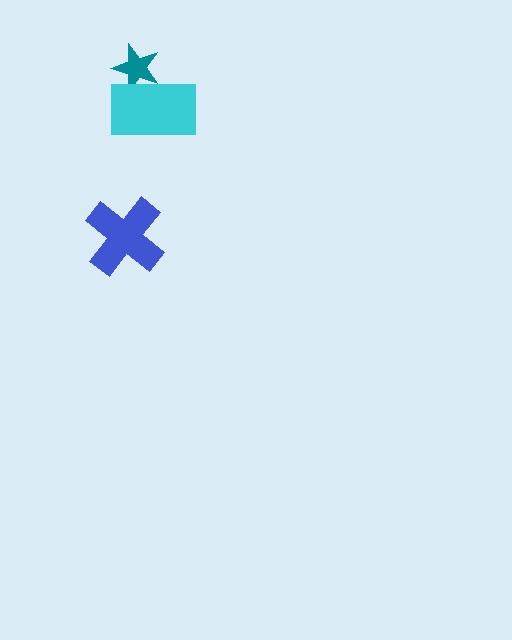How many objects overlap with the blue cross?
0 objects overlap with the blue cross.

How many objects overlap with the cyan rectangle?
1 object overlaps with the cyan rectangle.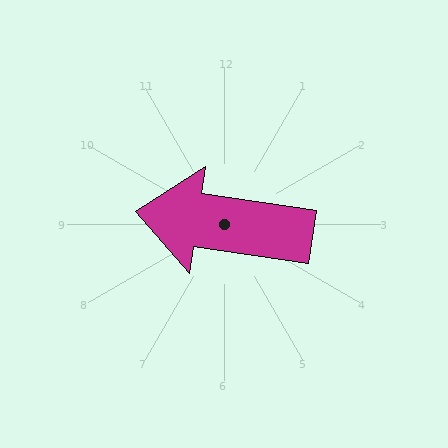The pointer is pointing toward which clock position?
Roughly 9 o'clock.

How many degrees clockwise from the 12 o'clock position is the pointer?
Approximately 278 degrees.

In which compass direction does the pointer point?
West.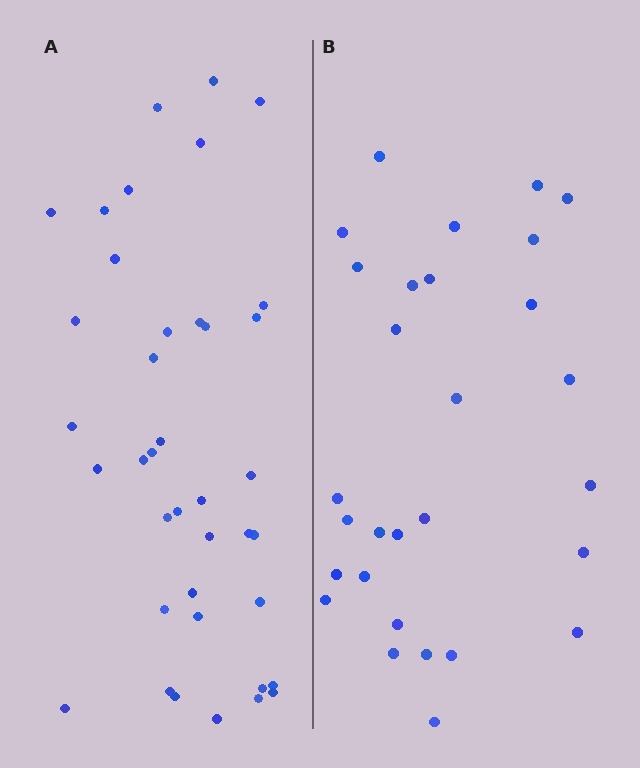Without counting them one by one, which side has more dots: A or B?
Region A (the left region) has more dots.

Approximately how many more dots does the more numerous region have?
Region A has roughly 10 or so more dots than region B.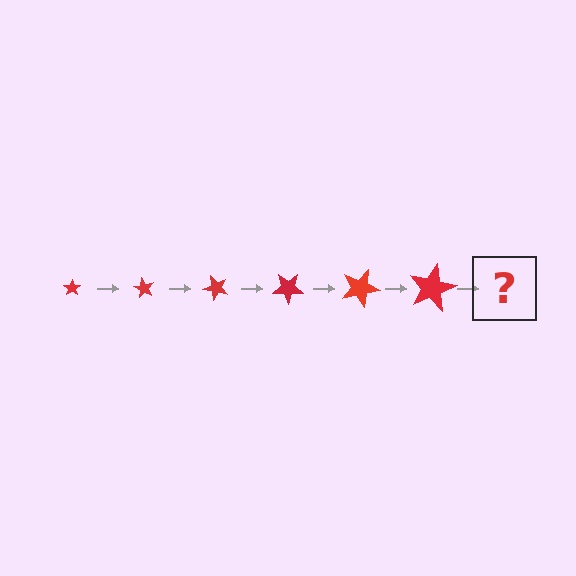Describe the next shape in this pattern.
It should be a star, larger than the previous one and rotated 360 degrees from the start.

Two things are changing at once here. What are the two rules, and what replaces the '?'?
The two rules are that the star grows larger each step and it rotates 60 degrees each step. The '?' should be a star, larger than the previous one and rotated 360 degrees from the start.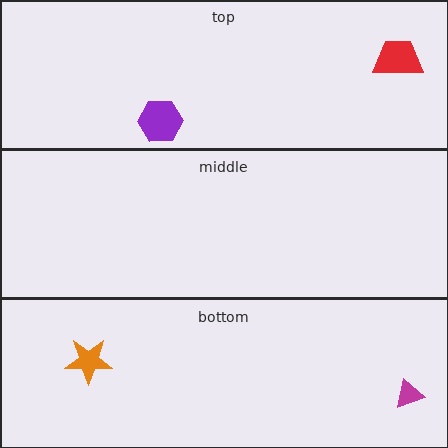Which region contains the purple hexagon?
The top region.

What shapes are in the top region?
The purple hexagon, the red trapezoid.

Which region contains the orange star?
The bottom region.